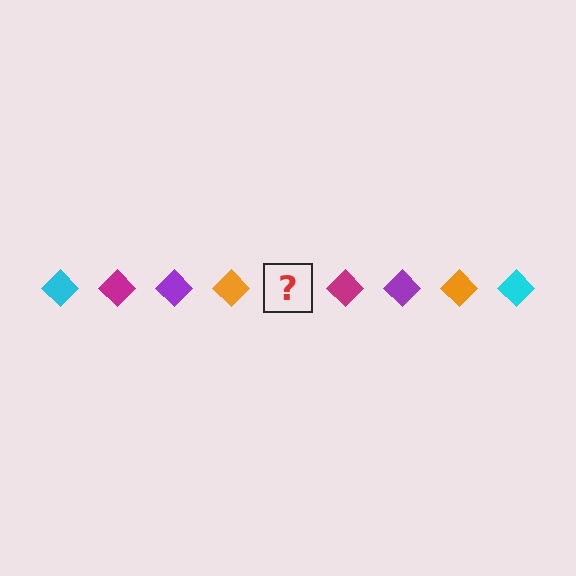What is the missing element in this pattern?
The missing element is a cyan diamond.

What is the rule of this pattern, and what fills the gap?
The rule is that the pattern cycles through cyan, magenta, purple, orange diamonds. The gap should be filled with a cyan diamond.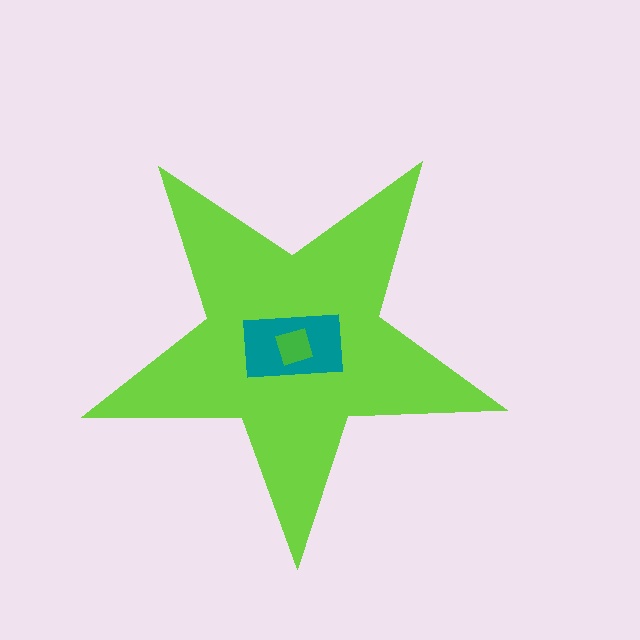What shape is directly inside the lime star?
The teal rectangle.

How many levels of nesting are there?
3.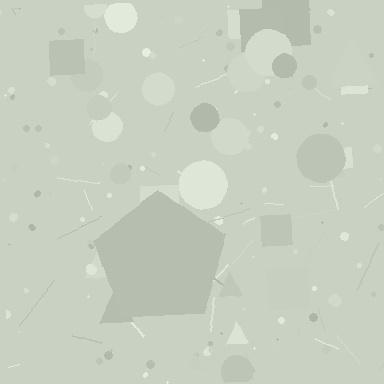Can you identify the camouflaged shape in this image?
The camouflaged shape is a pentagon.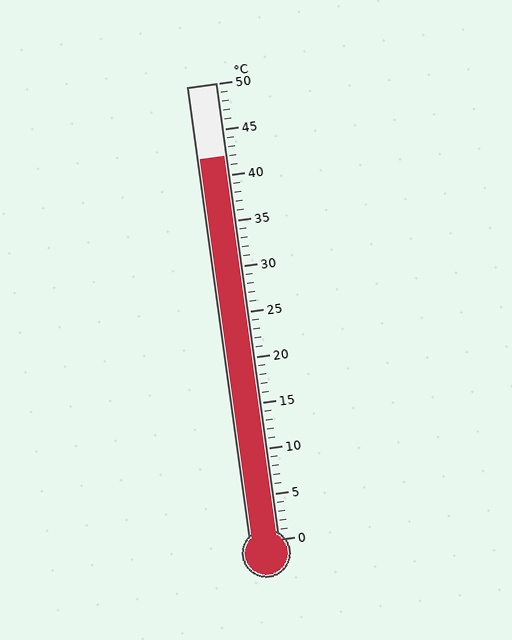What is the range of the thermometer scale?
The thermometer scale ranges from 0°C to 50°C.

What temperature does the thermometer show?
The thermometer shows approximately 42°C.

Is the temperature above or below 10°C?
The temperature is above 10°C.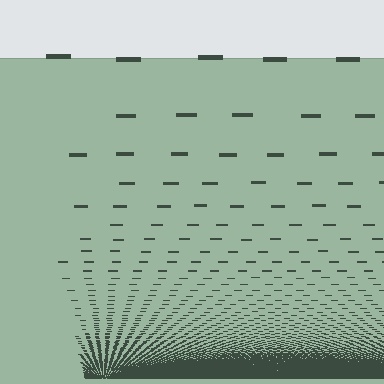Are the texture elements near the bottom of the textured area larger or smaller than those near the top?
Smaller. The gradient is inverted — elements near the bottom are smaller and denser.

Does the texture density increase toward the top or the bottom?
Density increases toward the bottom.